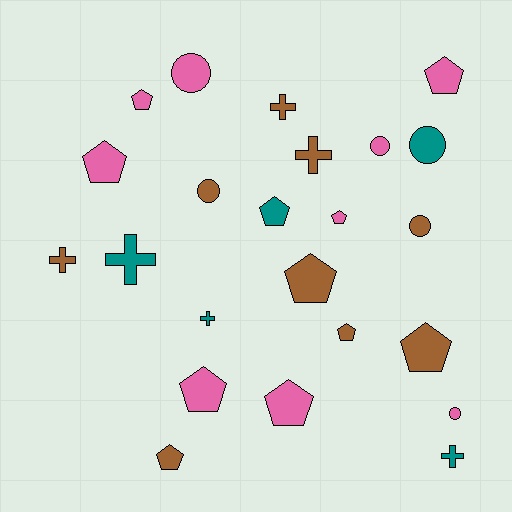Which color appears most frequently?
Brown, with 9 objects.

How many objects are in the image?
There are 23 objects.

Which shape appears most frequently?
Pentagon, with 11 objects.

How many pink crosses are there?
There are no pink crosses.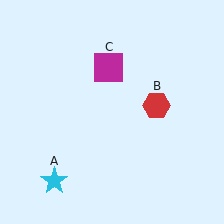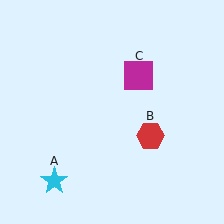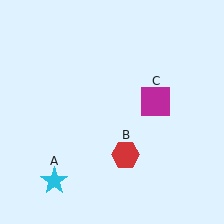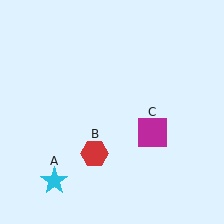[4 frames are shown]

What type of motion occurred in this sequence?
The red hexagon (object B), magenta square (object C) rotated clockwise around the center of the scene.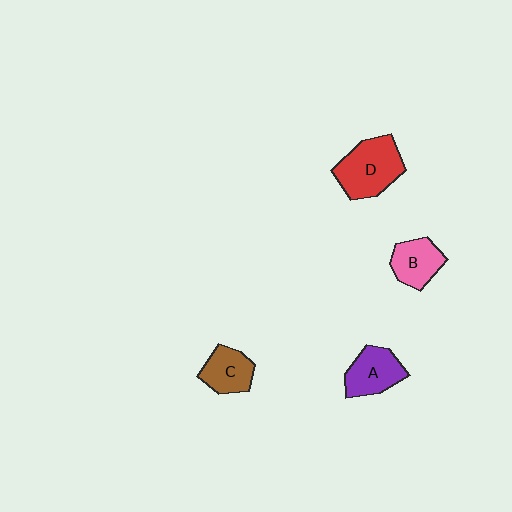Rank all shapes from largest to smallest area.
From largest to smallest: D (red), A (purple), B (pink), C (brown).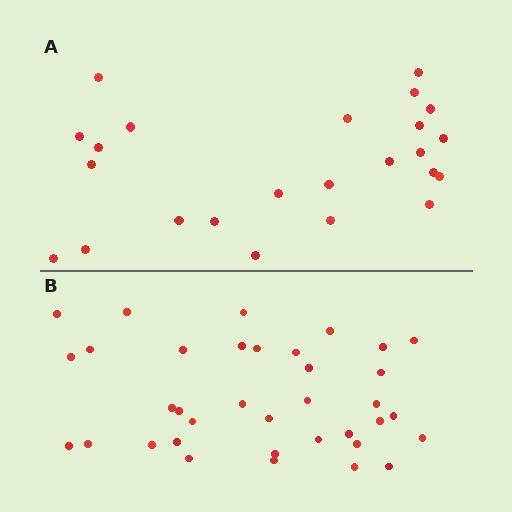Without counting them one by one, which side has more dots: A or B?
Region B (the bottom region) has more dots.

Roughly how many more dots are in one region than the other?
Region B has roughly 12 or so more dots than region A.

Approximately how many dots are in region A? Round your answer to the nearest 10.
About 20 dots. (The exact count is 24, which rounds to 20.)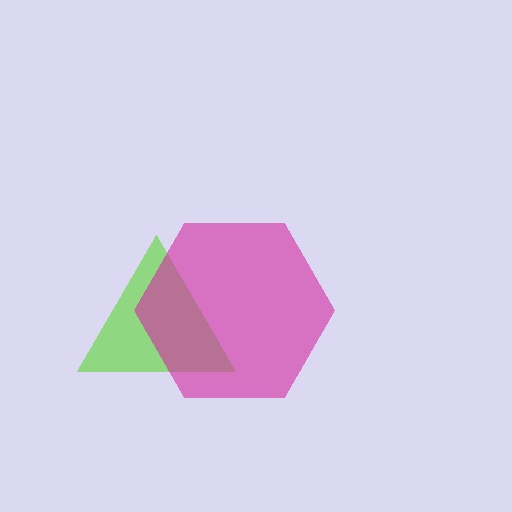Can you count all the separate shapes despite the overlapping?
Yes, there are 2 separate shapes.